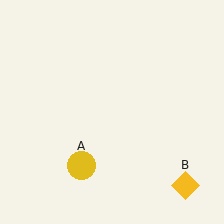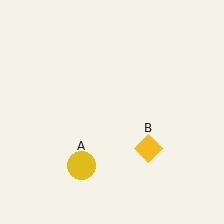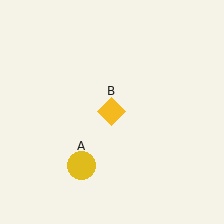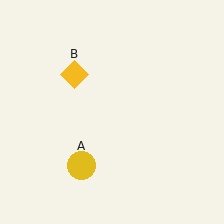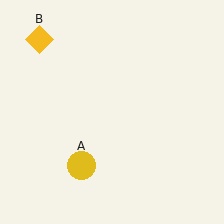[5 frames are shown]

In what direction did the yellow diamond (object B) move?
The yellow diamond (object B) moved up and to the left.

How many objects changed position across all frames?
1 object changed position: yellow diamond (object B).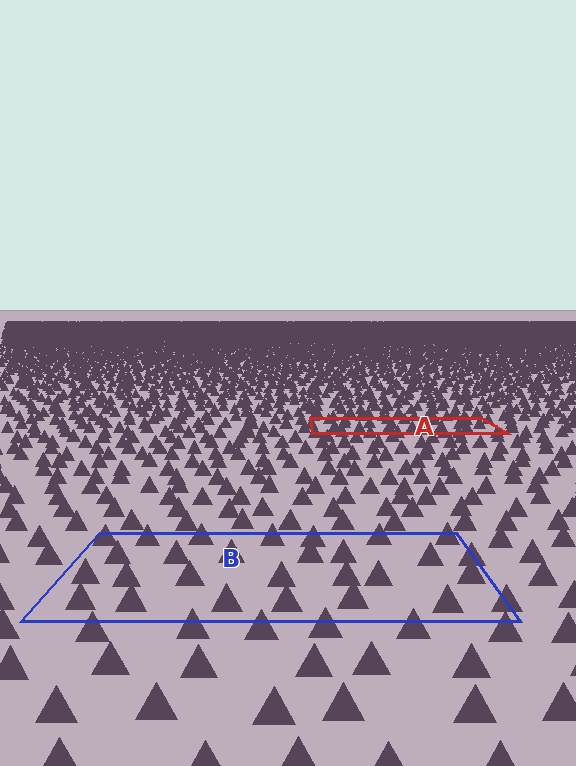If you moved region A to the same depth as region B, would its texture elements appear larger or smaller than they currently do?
They would appear larger. At a closer depth, the same texture elements are projected at a bigger on-screen size.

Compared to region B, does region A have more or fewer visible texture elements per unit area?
Region A has more texture elements per unit area — they are packed more densely because it is farther away.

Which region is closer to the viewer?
Region B is closer. The texture elements there are larger and more spread out.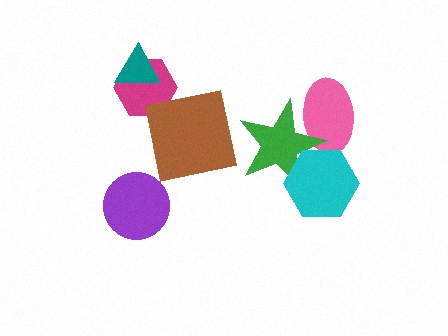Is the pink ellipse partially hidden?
Yes, it is partially covered by another shape.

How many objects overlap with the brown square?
0 objects overlap with the brown square.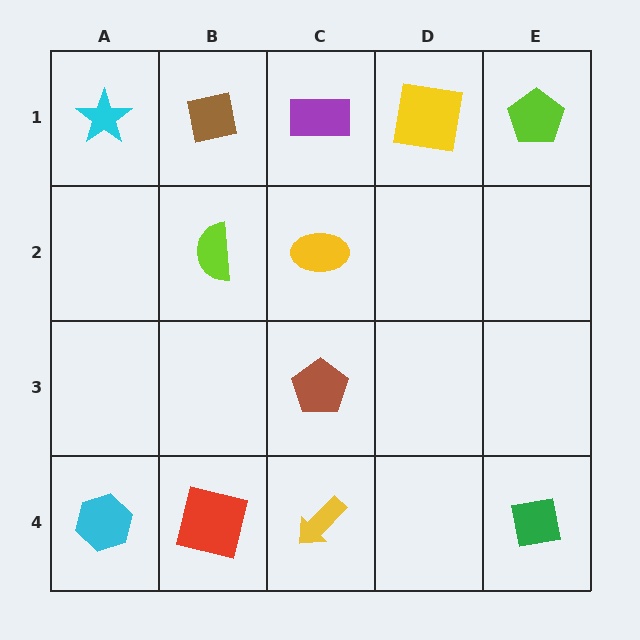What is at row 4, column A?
A cyan hexagon.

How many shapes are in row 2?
2 shapes.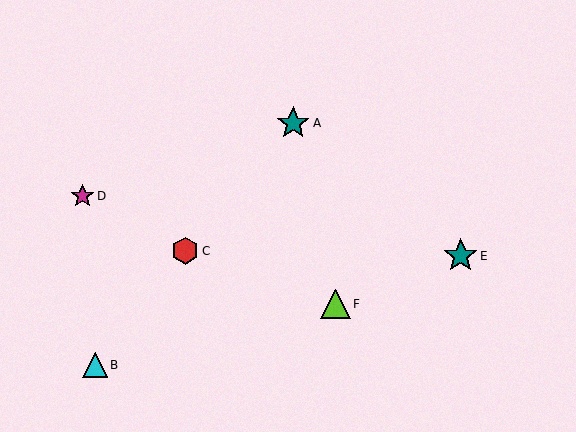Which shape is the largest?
The teal star (labeled E) is the largest.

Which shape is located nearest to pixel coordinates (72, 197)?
The magenta star (labeled D) at (82, 196) is nearest to that location.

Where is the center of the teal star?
The center of the teal star is at (293, 123).